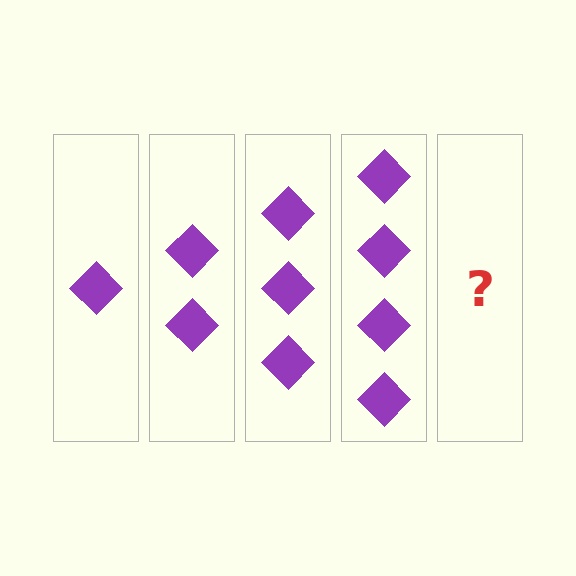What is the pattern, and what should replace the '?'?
The pattern is that each step adds one more diamond. The '?' should be 5 diamonds.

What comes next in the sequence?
The next element should be 5 diamonds.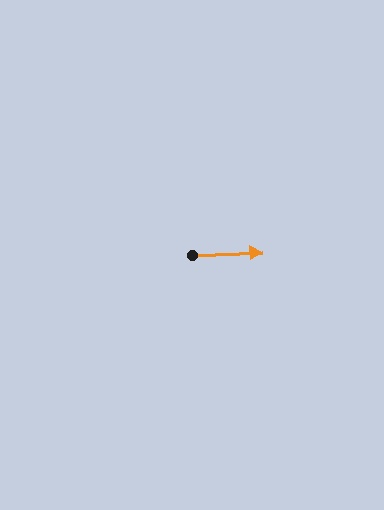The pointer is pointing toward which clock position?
Roughly 3 o'clock.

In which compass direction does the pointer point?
East.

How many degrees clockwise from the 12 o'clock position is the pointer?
Approximately 88 degrees.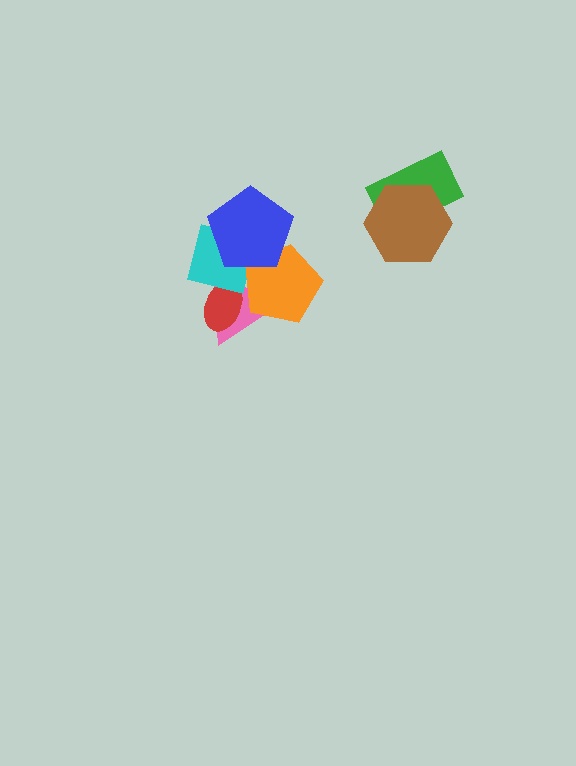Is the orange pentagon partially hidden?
Yes, it is partially covered by another shape.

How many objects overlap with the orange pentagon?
3 objects overlap with the orange pentagon.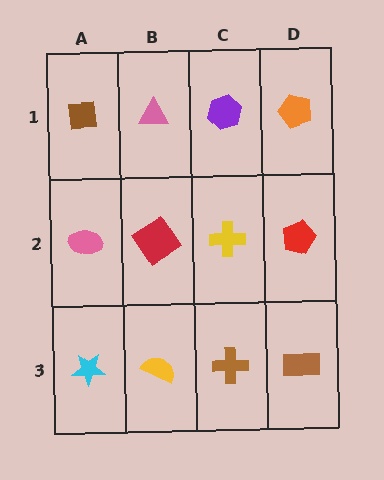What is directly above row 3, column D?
A red pentagon.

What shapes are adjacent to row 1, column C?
A yellow cross (row 2, column C), a pink triangle (row 1, column B), an orange pentagon (row 1, column D).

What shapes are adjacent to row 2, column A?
A brown square (row 1, column A), a cyan star (row 3, column A), a red diamond (row 2, column B).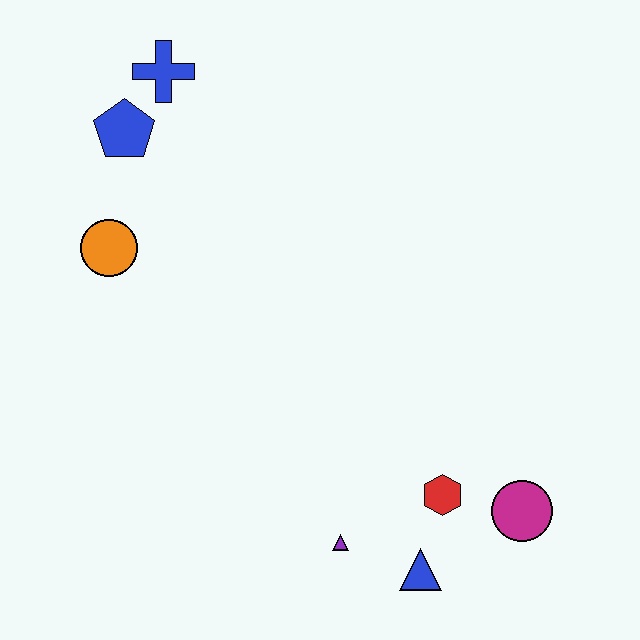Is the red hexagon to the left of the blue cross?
No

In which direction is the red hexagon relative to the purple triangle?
The red hexagon is to the right of the purple triangle.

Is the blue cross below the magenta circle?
No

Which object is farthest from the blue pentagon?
The magenta circle is farthest from the blue pentagon.